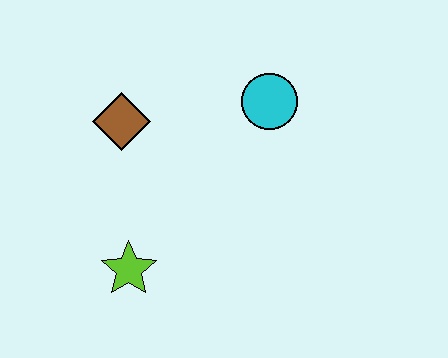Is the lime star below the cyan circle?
Yes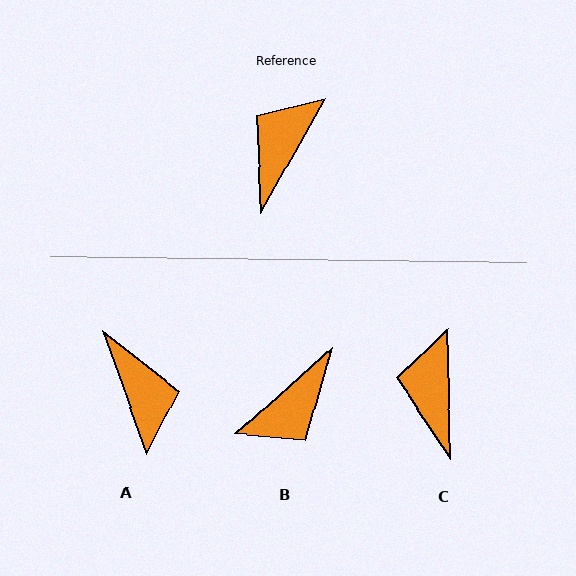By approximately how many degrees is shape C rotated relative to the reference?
Approximately 31 degrees counter-clockwise.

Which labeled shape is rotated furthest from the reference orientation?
B, about 161 degrees away.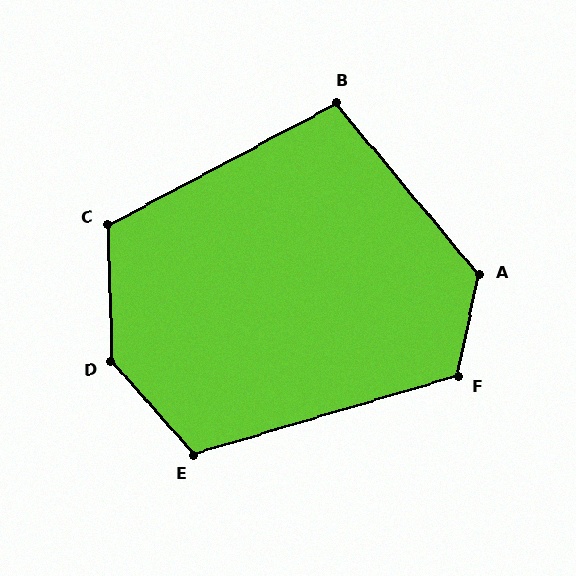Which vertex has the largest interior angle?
D, at approximately 140 degrees.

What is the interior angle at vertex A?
Approximately 129 degrees (obtuse).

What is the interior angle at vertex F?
Approximately 118 degrees (obtuse).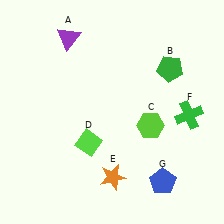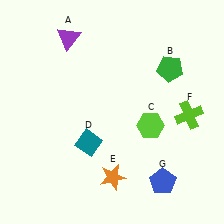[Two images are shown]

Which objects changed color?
D changed from lime to teal. F changed from green to lime.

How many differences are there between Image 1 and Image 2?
There are 2 differences between the two images.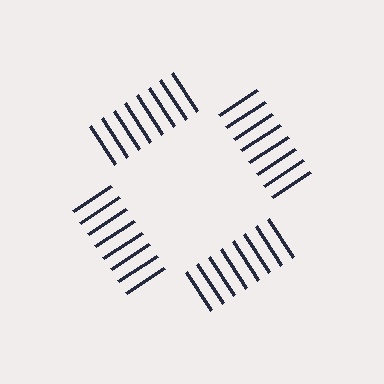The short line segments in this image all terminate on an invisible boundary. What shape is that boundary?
An illusory square — the line segments terminate on its edges but no continuous stroke is drawn.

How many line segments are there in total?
32 — 8 along each of the 4 edges.